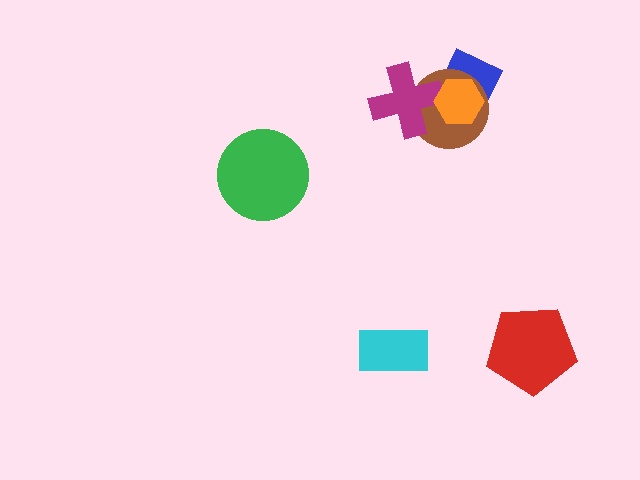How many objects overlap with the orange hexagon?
3 objects overlap with the orange hexagon.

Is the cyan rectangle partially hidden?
No, no other shape covers it.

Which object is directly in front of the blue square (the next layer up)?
The brown circle is directly in front of the blue square.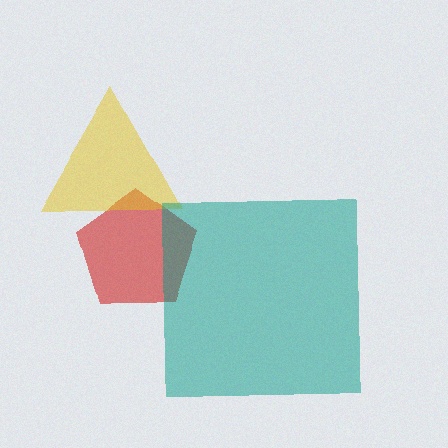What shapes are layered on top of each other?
The layered shapes are: a red pentagon, a yellow triangle, a teal square.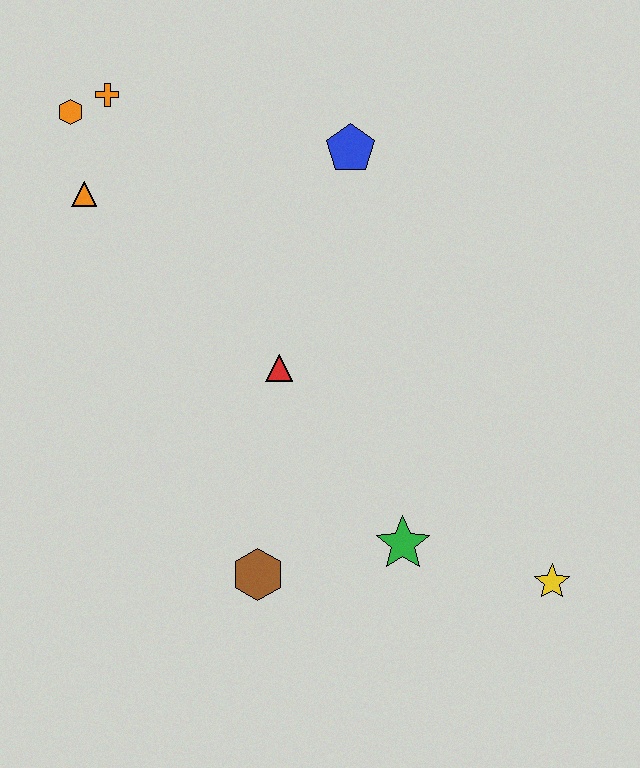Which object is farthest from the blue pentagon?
The yellow star is farthest from the blue pentagon.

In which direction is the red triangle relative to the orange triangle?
The red triangle is to the right of the orange triangle.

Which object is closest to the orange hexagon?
The orange cross is closest to the orange hexagon.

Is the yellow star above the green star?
No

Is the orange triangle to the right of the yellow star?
No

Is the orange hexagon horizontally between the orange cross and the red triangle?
No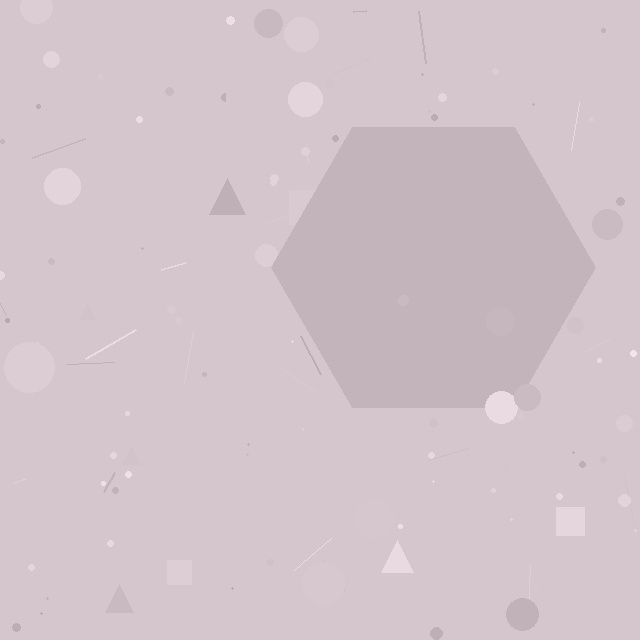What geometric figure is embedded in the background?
A hexagon is embedded in the background.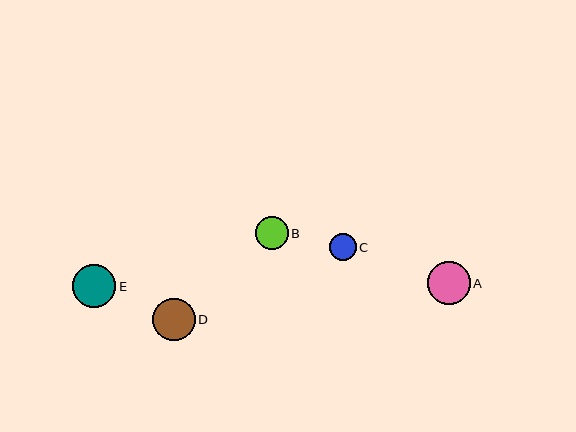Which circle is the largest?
Circle E is the largest with a size of approximately 43 pixels.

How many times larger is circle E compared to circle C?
Circle E is approximately 1.6 times the size of circle C.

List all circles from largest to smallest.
From largest to smallest: E, A, D, B, C.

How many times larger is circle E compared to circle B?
Circle E is approximately 1.3 times the size of circle B.